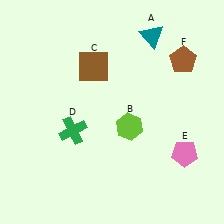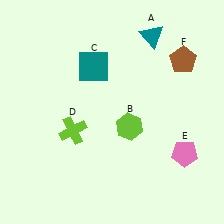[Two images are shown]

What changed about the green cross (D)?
In Image 1, D is green. In Image 2, it changed to lime.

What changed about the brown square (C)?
In Image 1, C is brown. In Image 2, it changed to teal.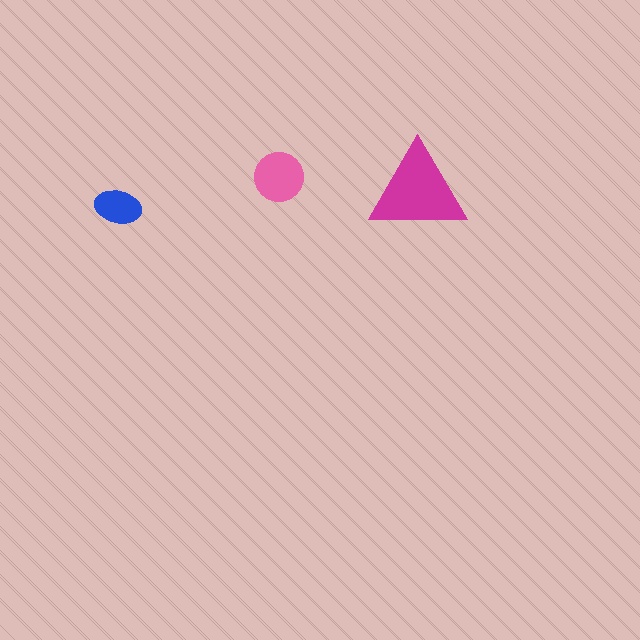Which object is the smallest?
The blue ellipse.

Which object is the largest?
The magenta triangle.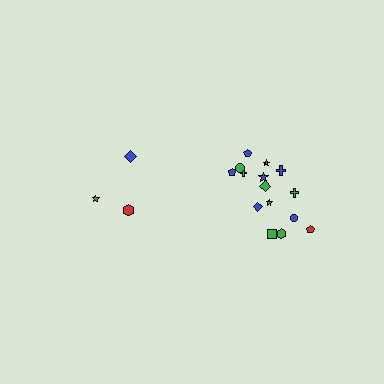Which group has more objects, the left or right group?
The right group.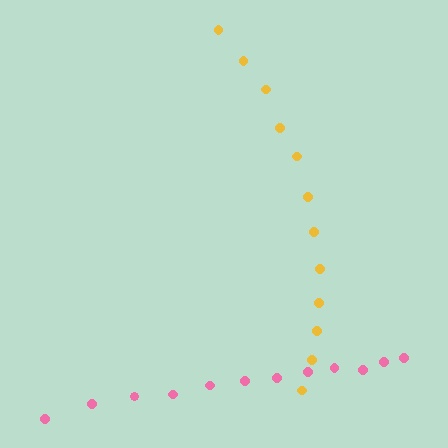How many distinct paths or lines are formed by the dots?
There are 2 distinct paths.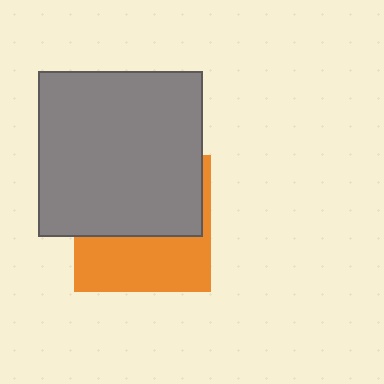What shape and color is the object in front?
The object in front is a gray square.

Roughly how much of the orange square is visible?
A small part of it is visible (roughly 43%).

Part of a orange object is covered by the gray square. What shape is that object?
It is a square.